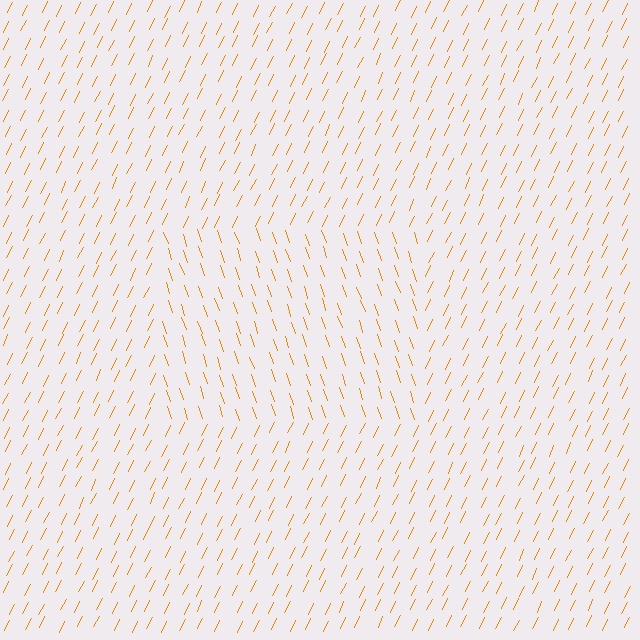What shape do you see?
I see a rectangle.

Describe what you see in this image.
The image is filled with small orange line segments. A rectangle region in the image has lines oriented differently from the surrounding lines, creating a visible texture boundary.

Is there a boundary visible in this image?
Yes, there is a texture boundary formed by a change in line orientation.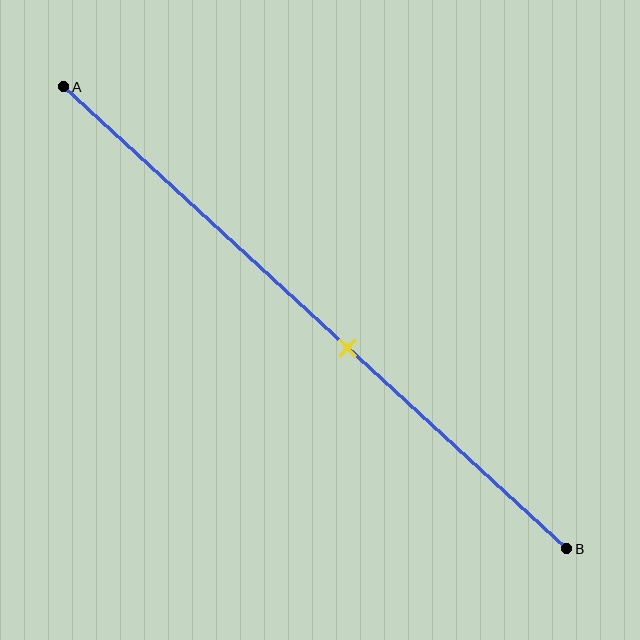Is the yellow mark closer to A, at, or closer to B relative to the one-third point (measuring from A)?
The yellow mark is closer to point B than the one-third point of segment AB.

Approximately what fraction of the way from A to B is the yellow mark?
The yellow mark is approximately 55% of the way from A to B.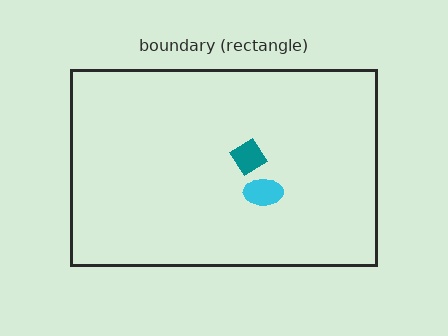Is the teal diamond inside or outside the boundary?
Inside.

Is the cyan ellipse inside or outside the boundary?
Inside.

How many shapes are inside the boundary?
2 inside, 0 outside.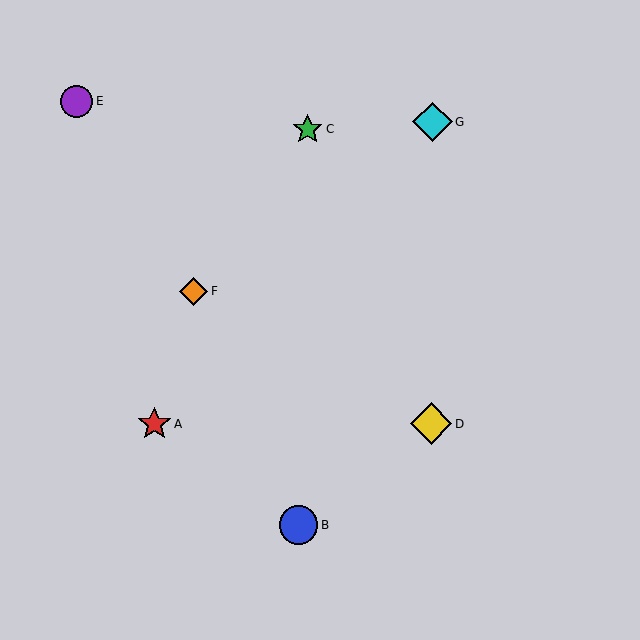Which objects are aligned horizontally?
Objects A, D are aligned horizontally.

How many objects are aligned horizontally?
2 objects (A, D) are aligned horizontally.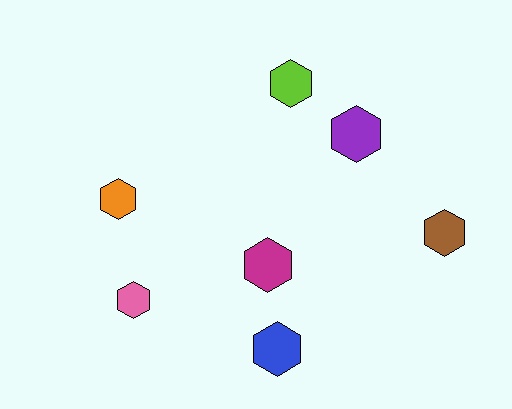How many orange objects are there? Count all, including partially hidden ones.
There is 1 orange object.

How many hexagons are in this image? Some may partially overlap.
There are 7 hexagons.